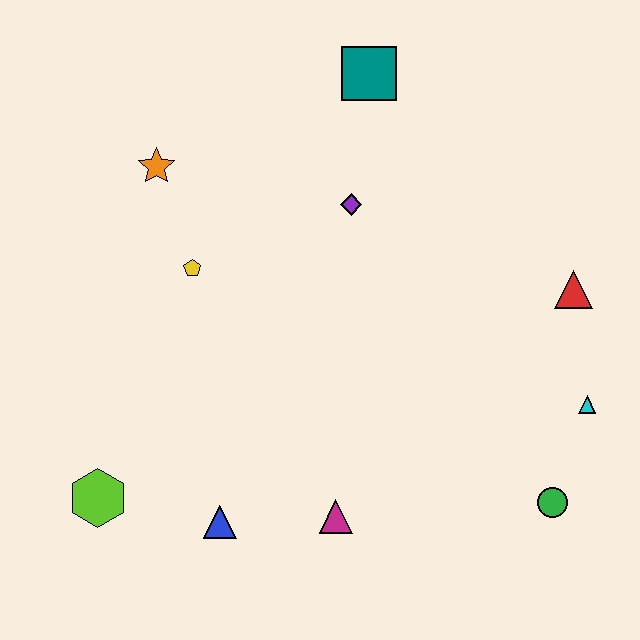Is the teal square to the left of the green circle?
Yes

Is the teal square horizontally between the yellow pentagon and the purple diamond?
No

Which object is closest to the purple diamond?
The teal square is closest to the purple diamond.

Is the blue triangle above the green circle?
No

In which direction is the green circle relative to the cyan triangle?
The green circle is below the cyan triangle.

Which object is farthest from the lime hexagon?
The red triangle is farthest from the lime hexagon.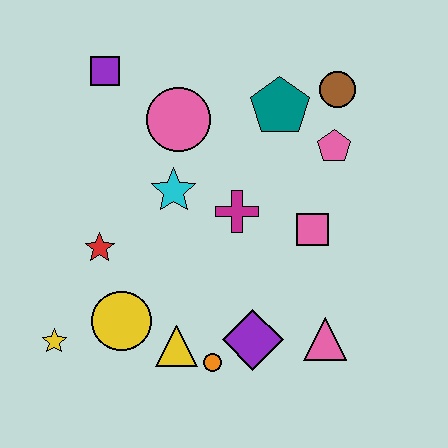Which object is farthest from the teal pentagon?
The yellow star is farthest from the teal pentagon.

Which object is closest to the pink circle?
The cyan star is closest to the pink circle.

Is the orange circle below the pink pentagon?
Yes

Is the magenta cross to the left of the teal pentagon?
Yes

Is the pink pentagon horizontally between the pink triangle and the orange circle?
No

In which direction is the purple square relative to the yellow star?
The purple square is above the yellow star.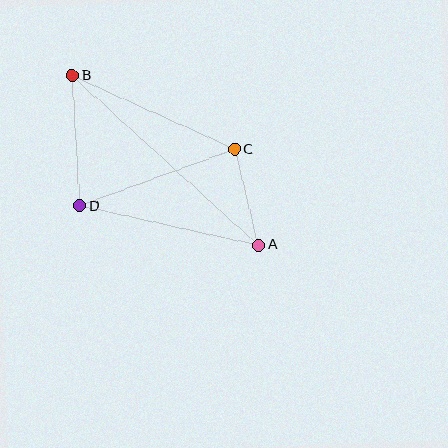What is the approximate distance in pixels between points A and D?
The distance between A and D is approximately 183 pixels.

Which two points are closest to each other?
Points A and C are closest to each other.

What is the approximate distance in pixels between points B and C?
The distance between B and C is approximately 178 pixels.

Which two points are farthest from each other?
Points A and B are farthest from each other.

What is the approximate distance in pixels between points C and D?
The distance between C and D is approximately 165 pixels.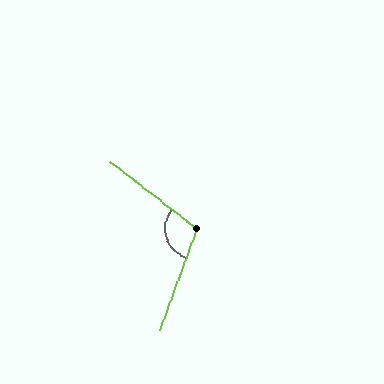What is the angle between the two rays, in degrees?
Approximately 108 degrees.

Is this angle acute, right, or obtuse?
It is obtuse.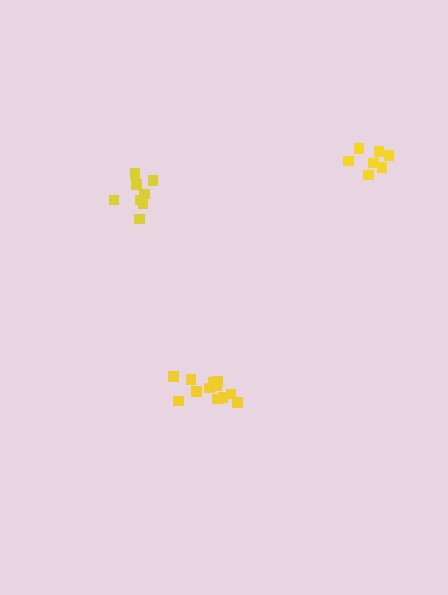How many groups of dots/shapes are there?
There are 3 groups.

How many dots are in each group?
Group 1: 8 dots, Group 2: 12 dots, Group 3: 7 dots (27 total).